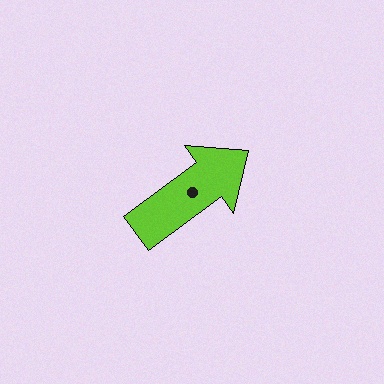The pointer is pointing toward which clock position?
Roughly 2 o'clock.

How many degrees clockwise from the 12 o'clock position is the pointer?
Approximately 54 degrees.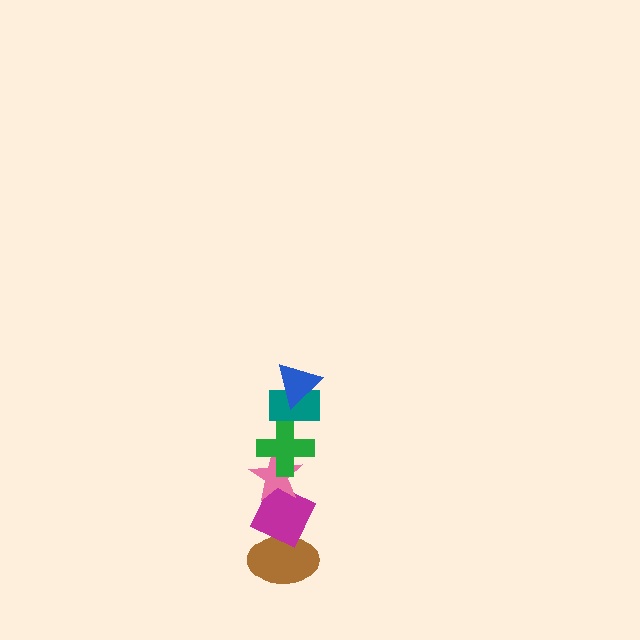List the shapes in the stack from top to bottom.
From top to bottom: the blue triangle, the teal rectangle, the green cross, the pink star, the magenta diamond, the brown ellipse.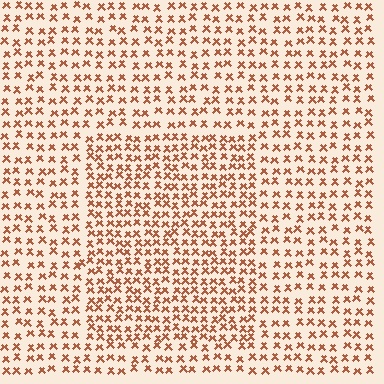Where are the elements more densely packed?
The elements are more densely packed inside the rectangle boundary.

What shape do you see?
I see a rectangle.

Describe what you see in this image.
The image contains small brown elements arranged at two different densities. A rectangle-shaped region is visible where the elements are more densely packed than the surrounding area.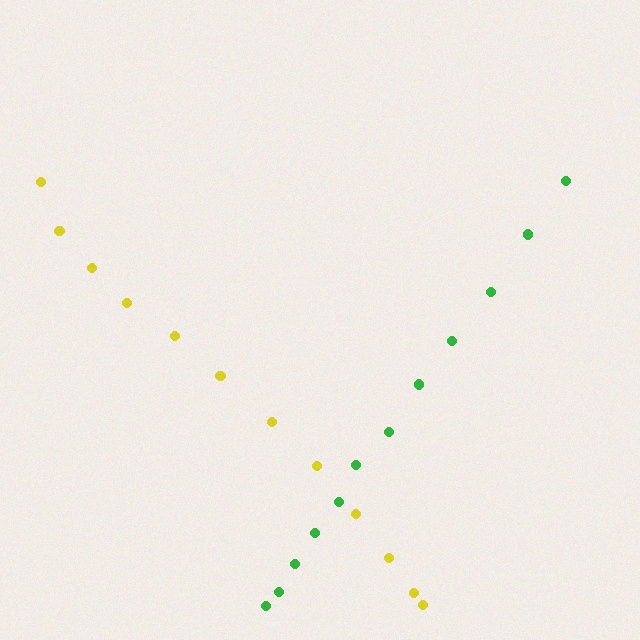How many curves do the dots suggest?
There are 2 distinct paths.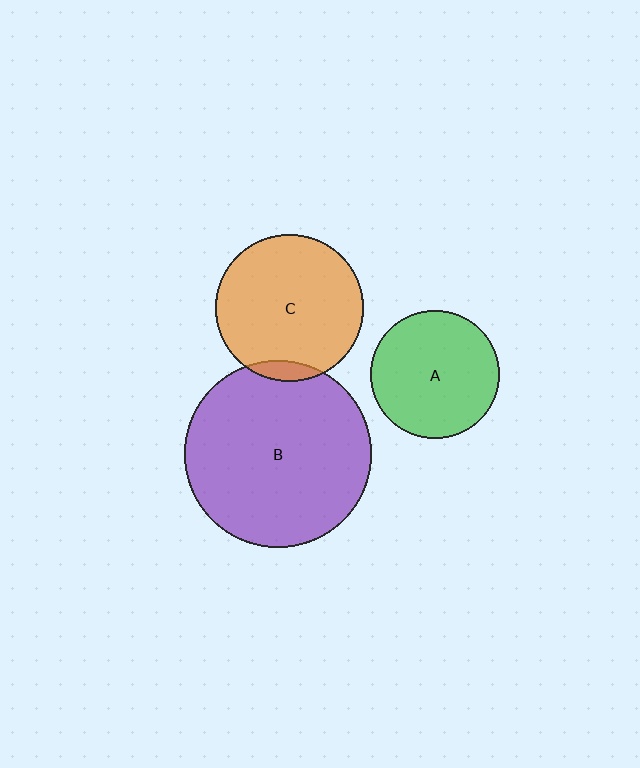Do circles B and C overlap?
Yes.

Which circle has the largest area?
Circle B (purple).